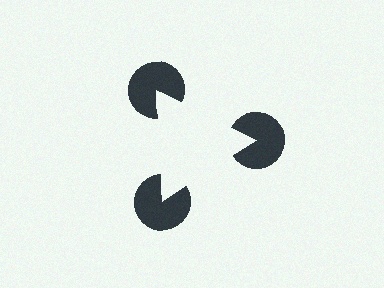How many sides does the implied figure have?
3 sides.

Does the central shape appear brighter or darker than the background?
It typically appears slightly brighter than the background, even though no actual brightness change is drawn.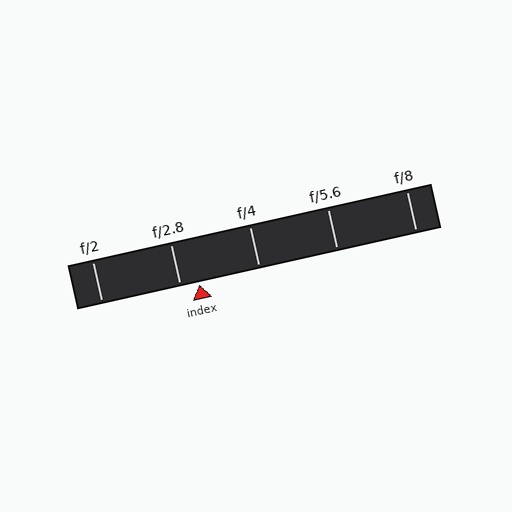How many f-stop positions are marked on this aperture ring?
There are 5 f-stop positions marked.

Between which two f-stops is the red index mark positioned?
The index mark is between f/2.8 and f/4.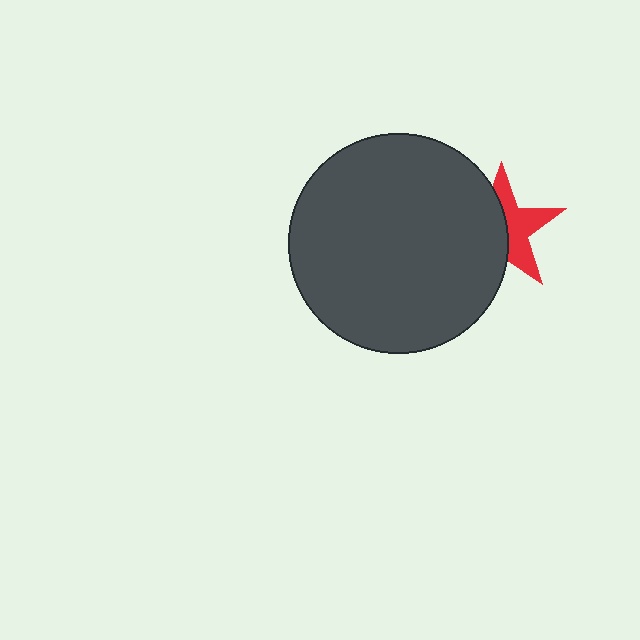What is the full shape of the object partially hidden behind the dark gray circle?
The partially hidden object is a red star.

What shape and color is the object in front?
The object in front is a dark gray circle.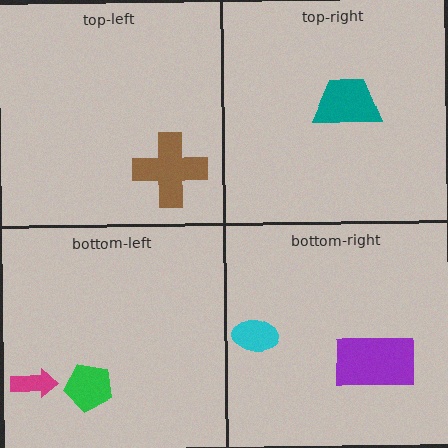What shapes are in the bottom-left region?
The green pentagon, the magenta arrow.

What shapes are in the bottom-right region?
The cyan ellipse, the purple rectangle.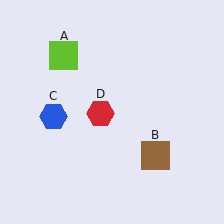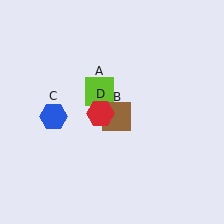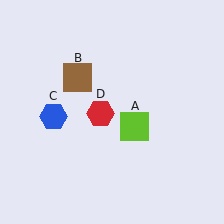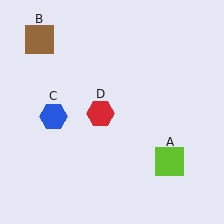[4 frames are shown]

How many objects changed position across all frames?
2 objects changed position: lime square (object A), brown square (object B).